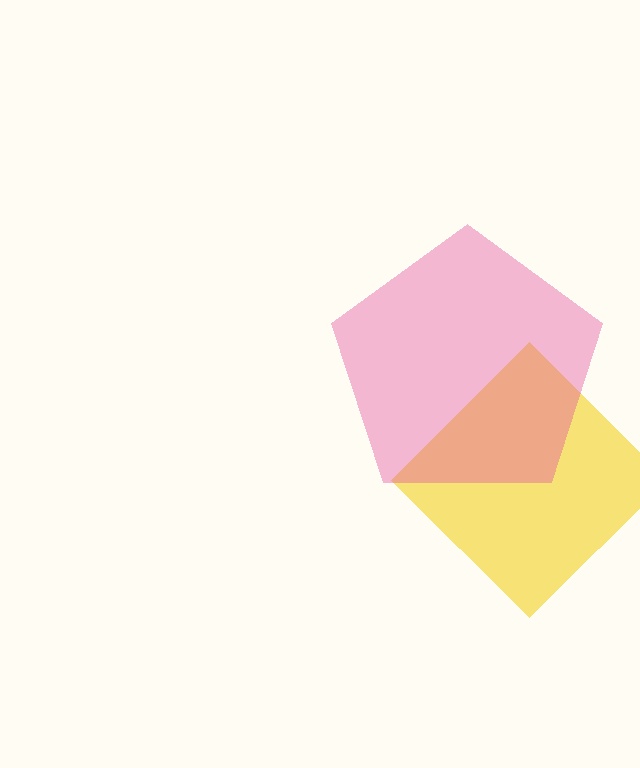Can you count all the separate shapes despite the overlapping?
Yes, there are 2 separate shapes.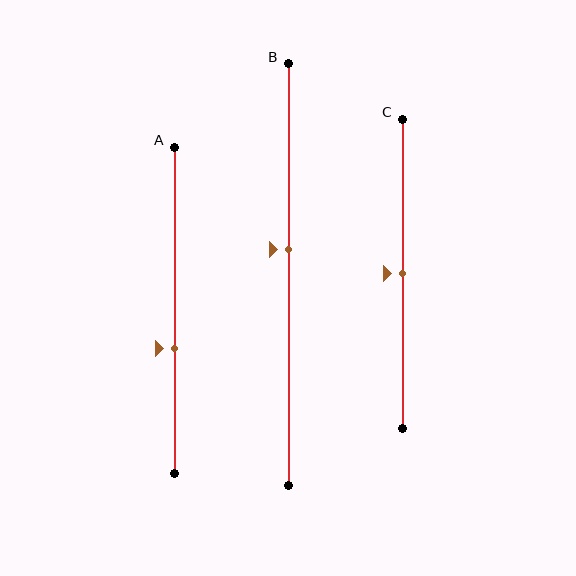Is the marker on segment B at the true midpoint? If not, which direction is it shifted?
No, the marker on segment B is shifted upward by about 6% of the segment length.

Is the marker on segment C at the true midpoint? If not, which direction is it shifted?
Yes, the marker on segment C is at the true midpoint.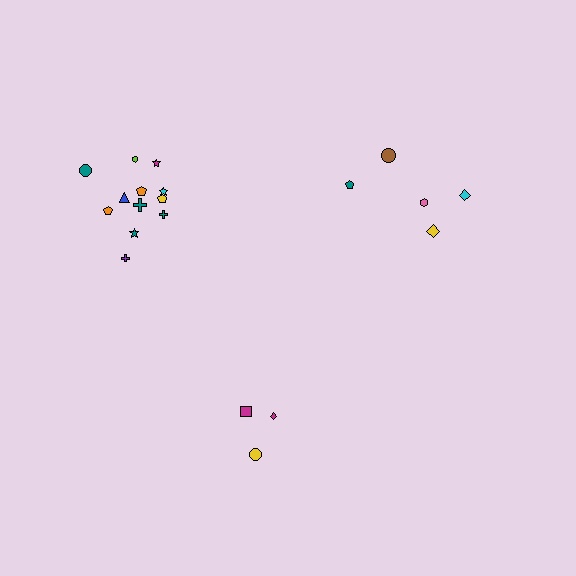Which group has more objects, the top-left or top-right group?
The top-left group.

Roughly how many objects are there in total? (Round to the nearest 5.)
Roughly 20 objects in total.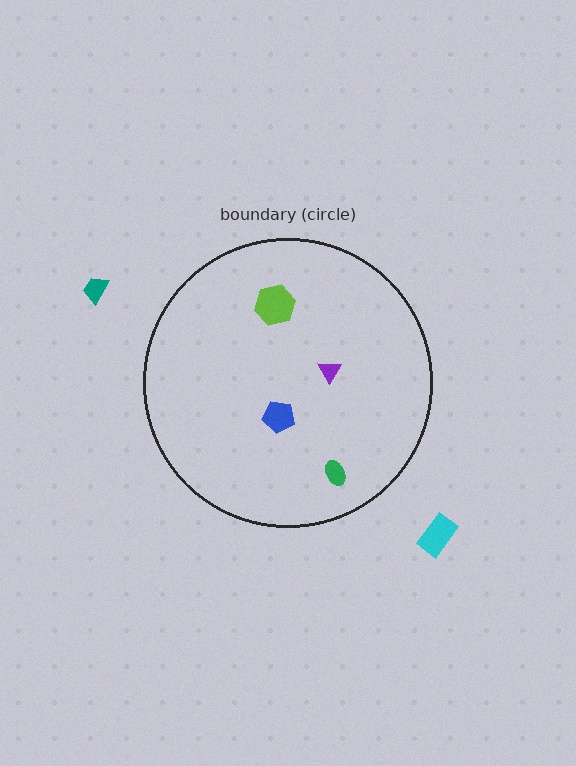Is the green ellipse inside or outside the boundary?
Inside.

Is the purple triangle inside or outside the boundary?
Inside.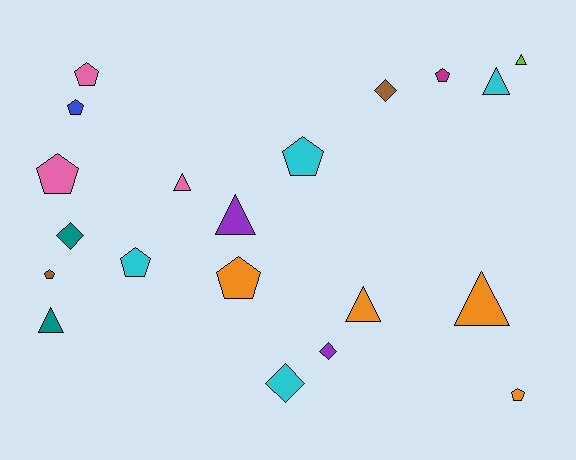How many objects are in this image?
There are 20 objects.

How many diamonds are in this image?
There are 4 diamonds.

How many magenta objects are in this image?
There is 1 magenta object.